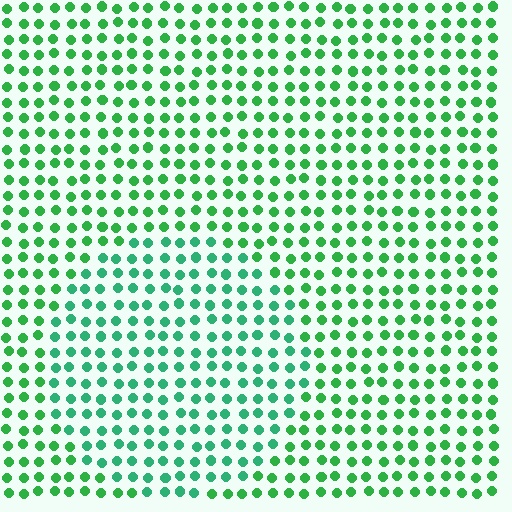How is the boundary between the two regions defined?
The boundary is defined purely by a slight shift in hue (about 23 degrees). Spacing, size, and orientation are identical on both sides.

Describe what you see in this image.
The image is filled with small green elements in a uniform arrangement. A circle-shaped region is visible where the elements are tinted to a slightly different hue, forming a subtle color boundary.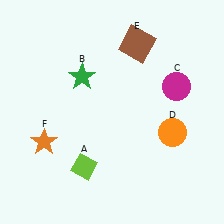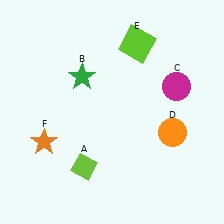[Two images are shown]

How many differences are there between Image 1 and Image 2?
There is 1 difference between the two images.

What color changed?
The square (E) changed from brown in Image 1 to lime in Image 2.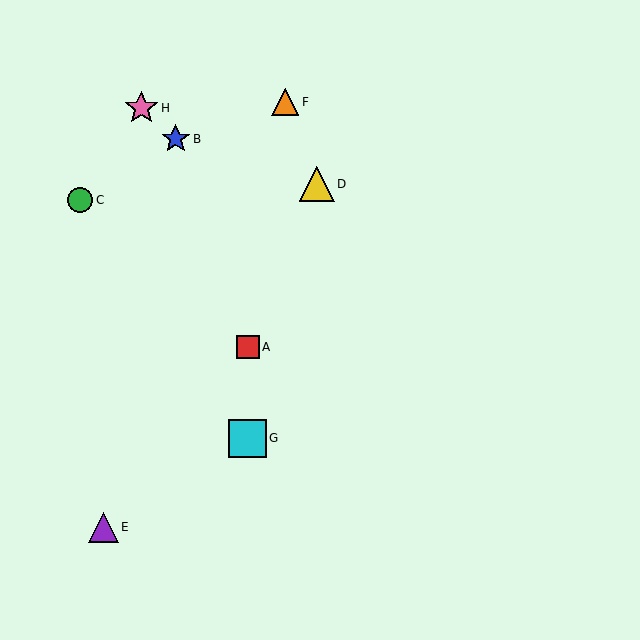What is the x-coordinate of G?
Object G is at x≈248.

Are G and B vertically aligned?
No, G is at x≈248 and B is at x≈176.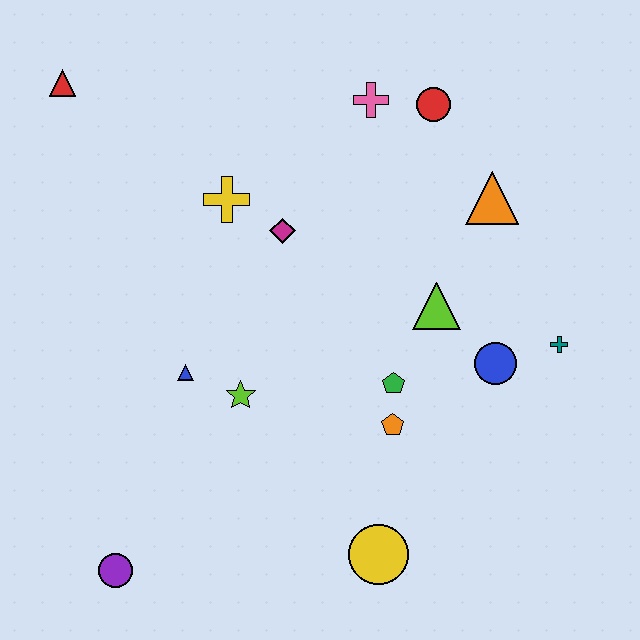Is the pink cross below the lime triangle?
No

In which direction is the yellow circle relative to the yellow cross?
The yellow circle is below the yellow cross.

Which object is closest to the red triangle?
The yellow cross is closest to the red triangle.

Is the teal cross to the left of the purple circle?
No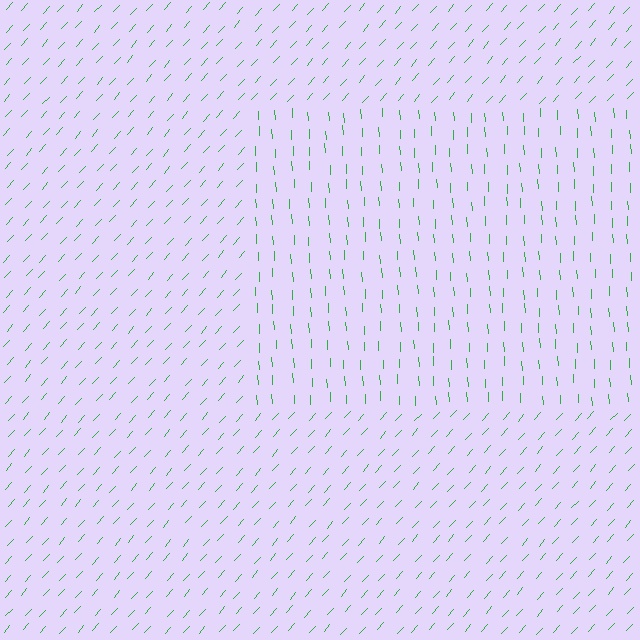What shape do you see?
I see a rectangle.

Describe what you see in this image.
The image is filled with small green line segments. A rectangle region in the image has lines oriented differently from the surrounding lines, creating a visible texture boundary.